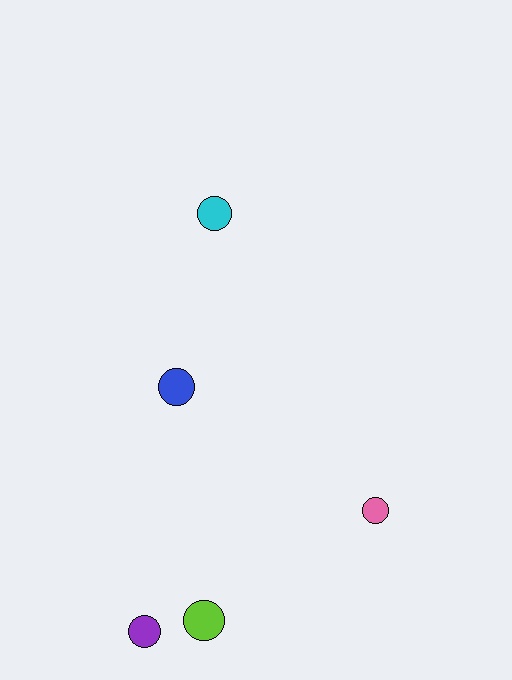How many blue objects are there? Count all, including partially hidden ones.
There is 1 blue object.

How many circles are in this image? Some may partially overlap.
There are 5 circles.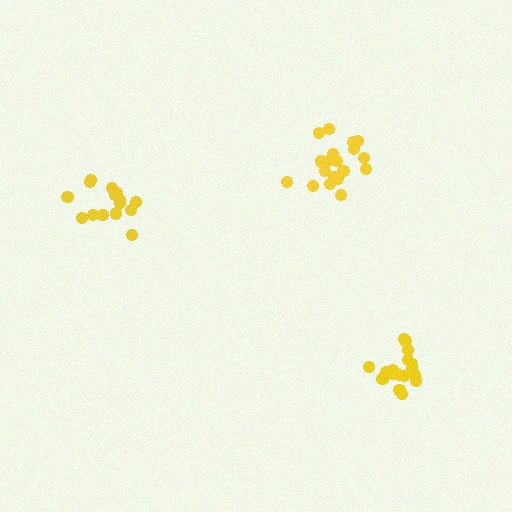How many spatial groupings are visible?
There are 3 spatial groupings.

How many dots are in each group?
Group 1: 15 dots, Group 2: 20 dots, Group 3: 18 dots (53 total).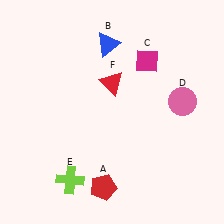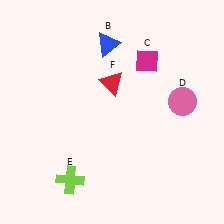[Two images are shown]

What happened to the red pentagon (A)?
The red pentagon (A) was removed in Image 2. It was in the bottom-left area of Image 1.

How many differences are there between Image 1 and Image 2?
There is 1 difference between the two images.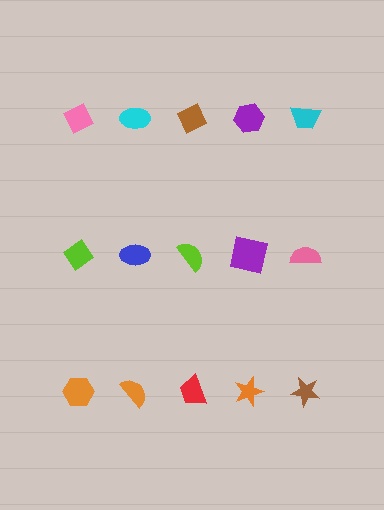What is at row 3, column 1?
An orange hexagon.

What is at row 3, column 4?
An orange star.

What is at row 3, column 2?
An orange semicircle.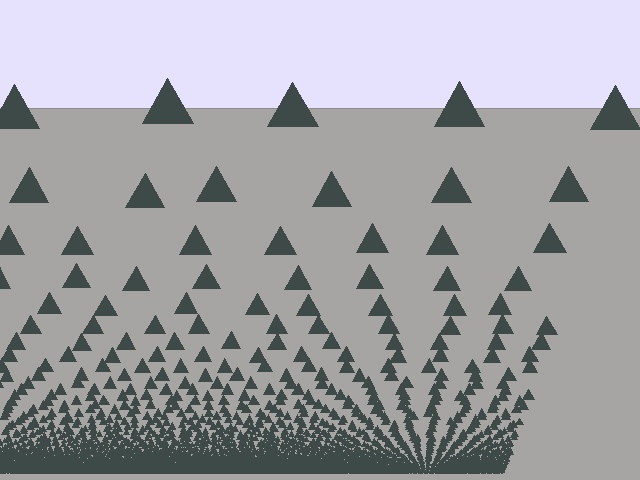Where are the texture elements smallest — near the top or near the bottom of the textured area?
Near the bottom.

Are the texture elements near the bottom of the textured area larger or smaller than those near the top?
Smaller. The gradient is inverted — elements near the bottom are smaller and denser.